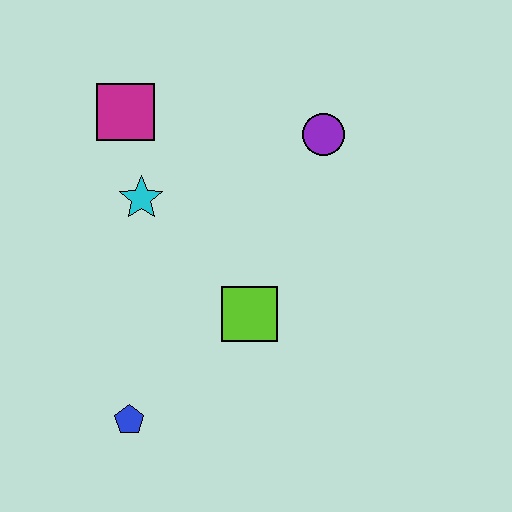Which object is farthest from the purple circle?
The blue pentagon is farthest from the purple circle.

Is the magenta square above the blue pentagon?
Yes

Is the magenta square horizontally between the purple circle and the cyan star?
No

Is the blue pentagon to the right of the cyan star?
No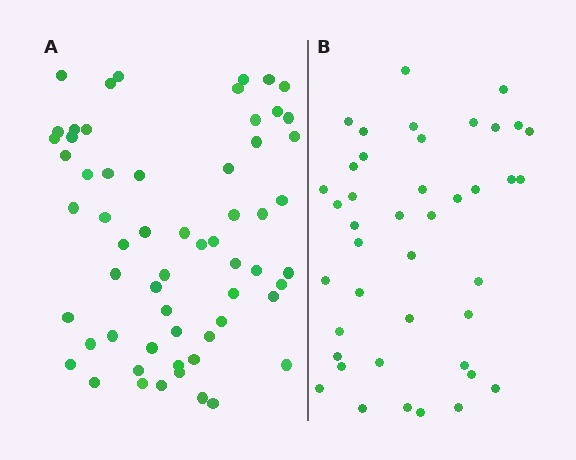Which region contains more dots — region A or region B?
Region A (the left region) has more dots.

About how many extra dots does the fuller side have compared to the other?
Region A has approximately 20 more dots than region B.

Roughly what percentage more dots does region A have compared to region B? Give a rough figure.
About 45% more.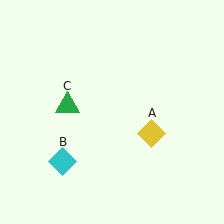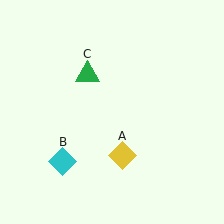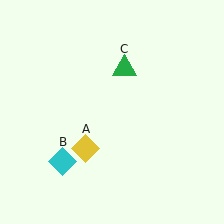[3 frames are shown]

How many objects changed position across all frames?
2 objects changed position: yellow diamond (object A), green triangle (object C).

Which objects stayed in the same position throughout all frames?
Cyan diamond (object B) remained stationary.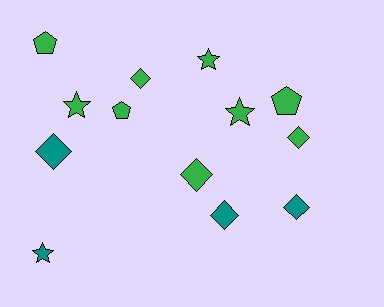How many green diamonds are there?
There are 3 green diamonds.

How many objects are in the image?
There are 13 objects.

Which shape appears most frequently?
Diamond, with 6 objects.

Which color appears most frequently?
Green, with 9 objects.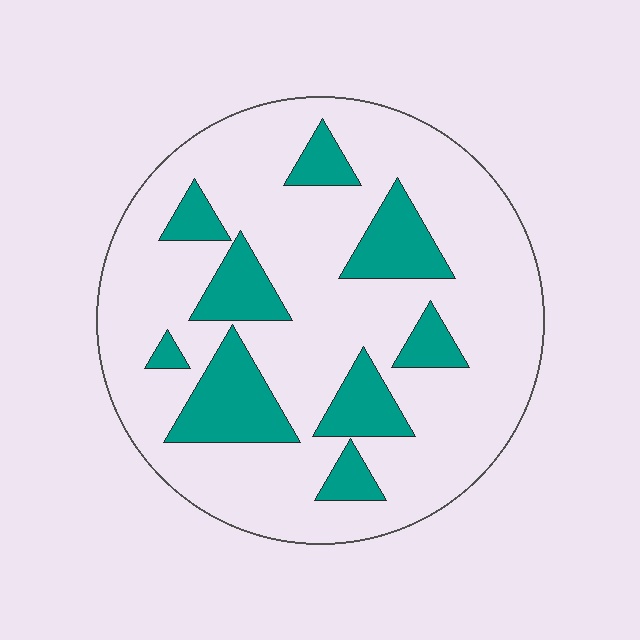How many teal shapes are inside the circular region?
9.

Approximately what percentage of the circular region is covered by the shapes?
Approximately 20%.